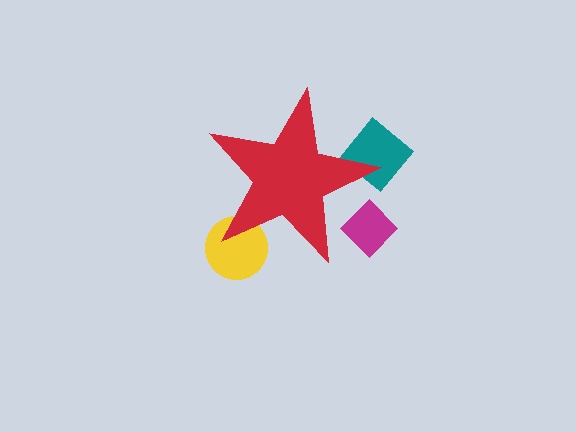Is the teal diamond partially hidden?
Yes, the teal diamond is partially hidden behind the red star.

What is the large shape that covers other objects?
A red star.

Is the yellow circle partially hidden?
Yes, the yellow circle is partially hidden behind the red star.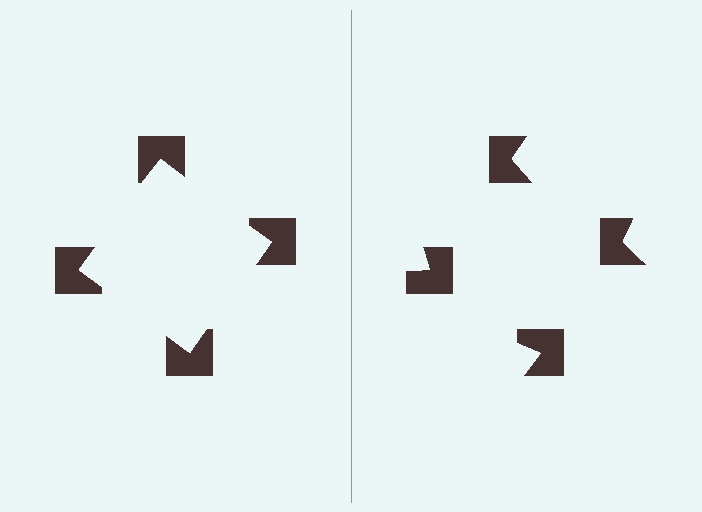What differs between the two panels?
The notched squares are positioned identically on both sides; only the wedge orientations differ. On the left they align to a square; on the right they are misaligned.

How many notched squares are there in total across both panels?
8 — 4 on each side.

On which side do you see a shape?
An illusory square appears on the left side. On the right side the wedge cuts are rotated, so no coherent shape forms.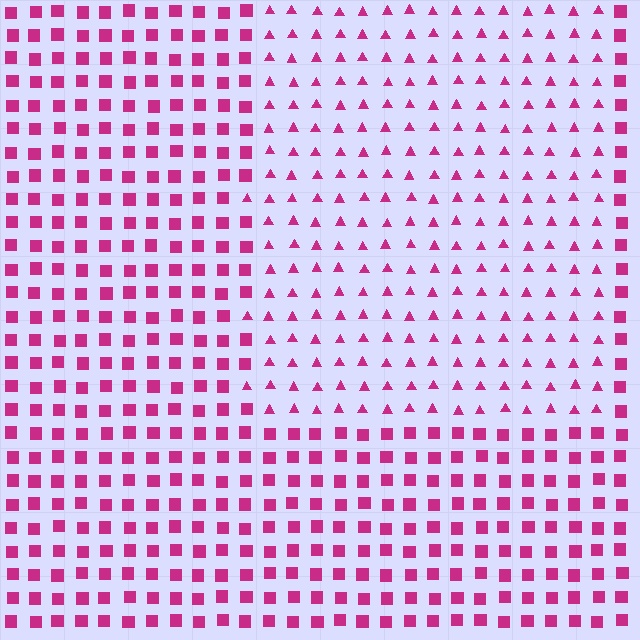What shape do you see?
I see a rectangle.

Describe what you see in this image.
The image is filled with small magenta elements arranged in a uniform grid. A rectangle-shaped region contains triangles, while the surrounding area contains squares. The boundary is defined purely by the change in element shape.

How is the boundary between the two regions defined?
The boundary is defined by a change in element shape: triangles inside vs. squares outside. All elements share the same color and spacing.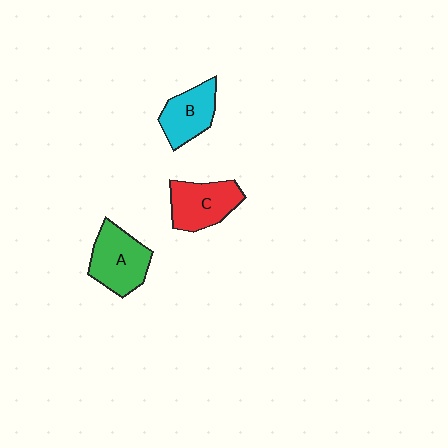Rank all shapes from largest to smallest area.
From largest to smallest: A (green), C (red), B (cyan).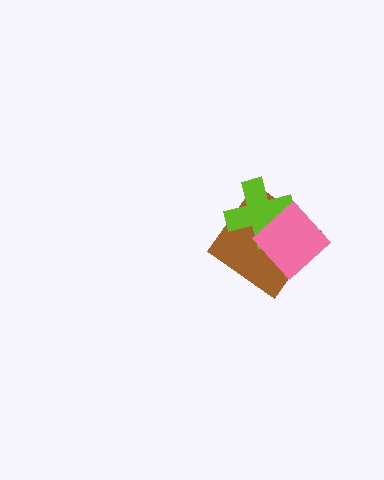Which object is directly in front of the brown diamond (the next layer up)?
The lime cross is directly in front of the brown diamond.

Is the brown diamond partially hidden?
Yes, it is partially covered by another shape.